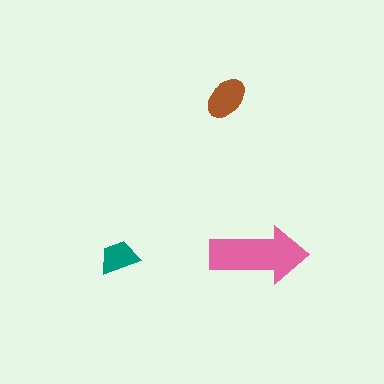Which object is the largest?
The pink arrow.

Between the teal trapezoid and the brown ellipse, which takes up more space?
The brown ellipse.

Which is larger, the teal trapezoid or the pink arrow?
The pink arrow.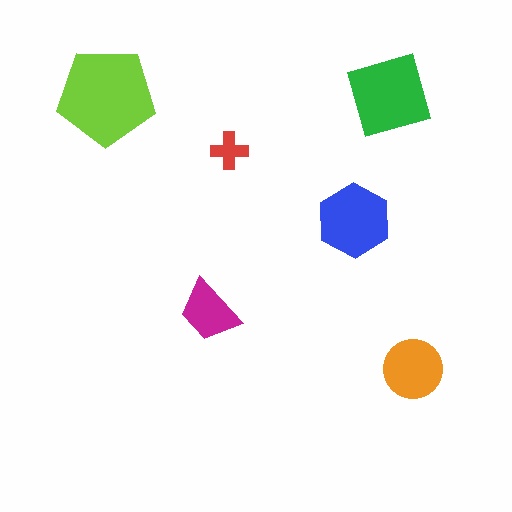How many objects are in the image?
There are 6 objects in the image.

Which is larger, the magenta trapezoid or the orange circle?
The orange circle.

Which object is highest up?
The green square is topmost.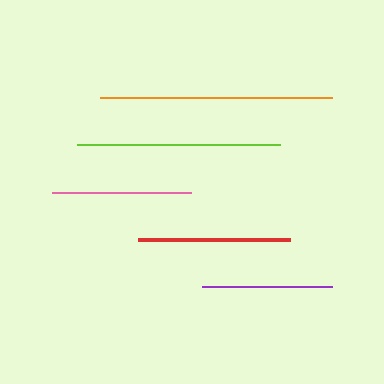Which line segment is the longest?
The orange line is the longest at approximately 232 pixels.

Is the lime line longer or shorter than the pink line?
The lime line is longer than the pink line.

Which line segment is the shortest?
The purple line is the shortest at approximately 130 pixels.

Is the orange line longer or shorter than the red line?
The orange line is longer than the red line.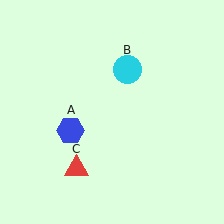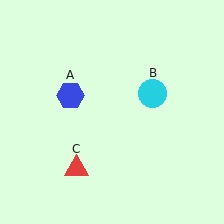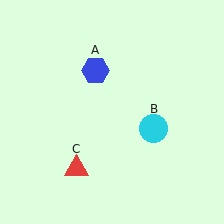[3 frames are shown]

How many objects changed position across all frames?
2 objects changed position: blue hexagon (object A), cyan circle (object B).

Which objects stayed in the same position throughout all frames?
Red triangle (object C) remained stationary.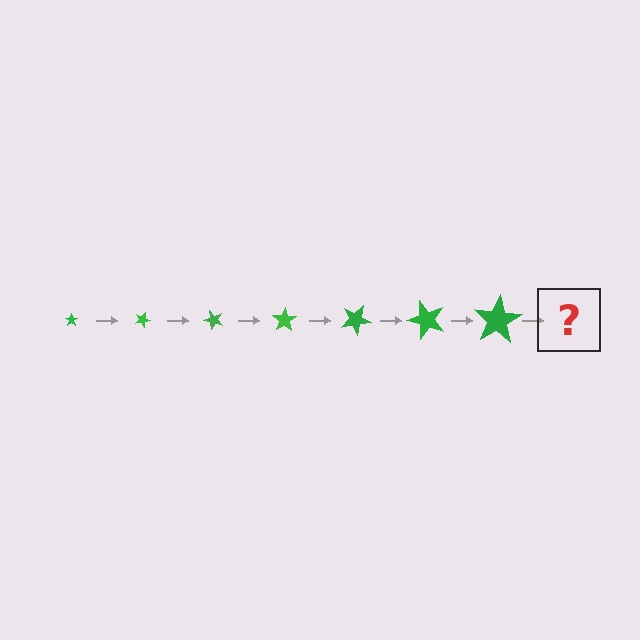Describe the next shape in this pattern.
It should be a star, larger than the previous one and rotated 175 degrees from the start.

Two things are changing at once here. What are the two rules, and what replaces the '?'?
The two rules are that the star grows larger each step and it rotates 25 degrees each step. The '?' should be a star, larger than the previous one and rotated 175 degrees from the start.